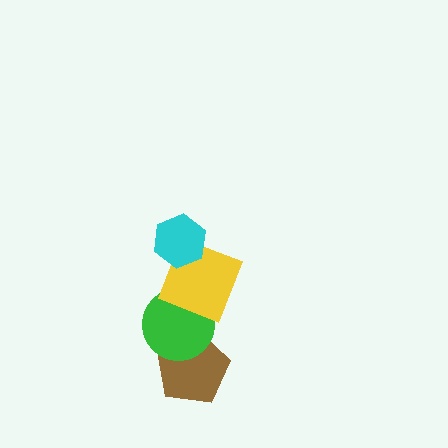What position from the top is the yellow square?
The yellow square is 2nd from the top.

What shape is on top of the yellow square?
The cyan hexagon is on top of the yellow square.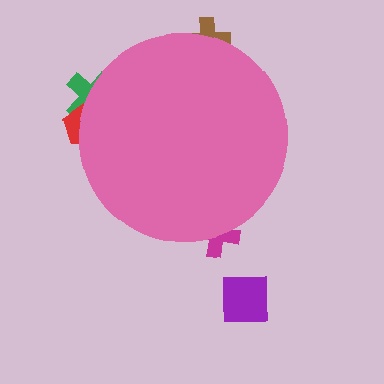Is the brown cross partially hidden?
Yes, the brown cross is partially hidden behind the pink circle.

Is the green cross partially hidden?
Yes, the green cross is partially hidden behind the pink circle.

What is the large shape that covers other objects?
A pink circle.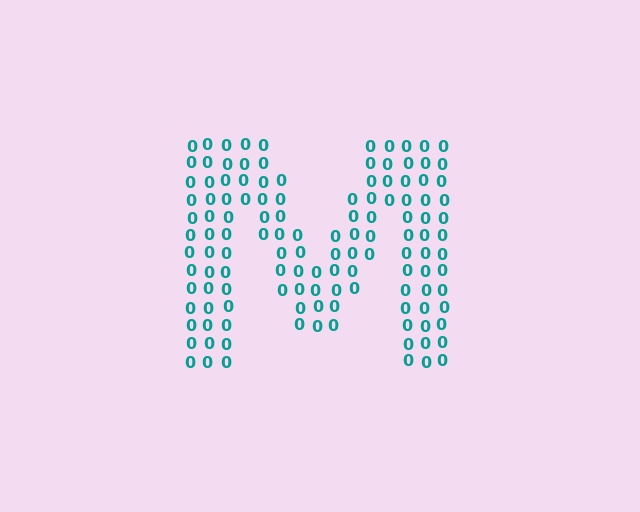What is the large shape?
The large shape is the letter M.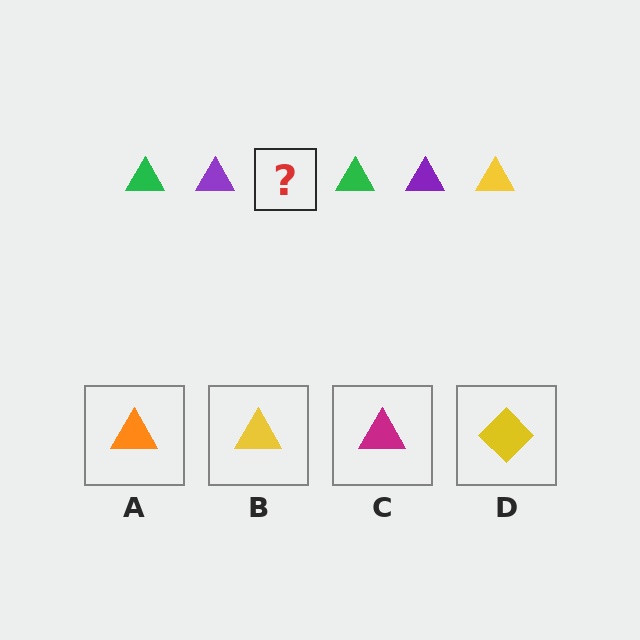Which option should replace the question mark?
Option B.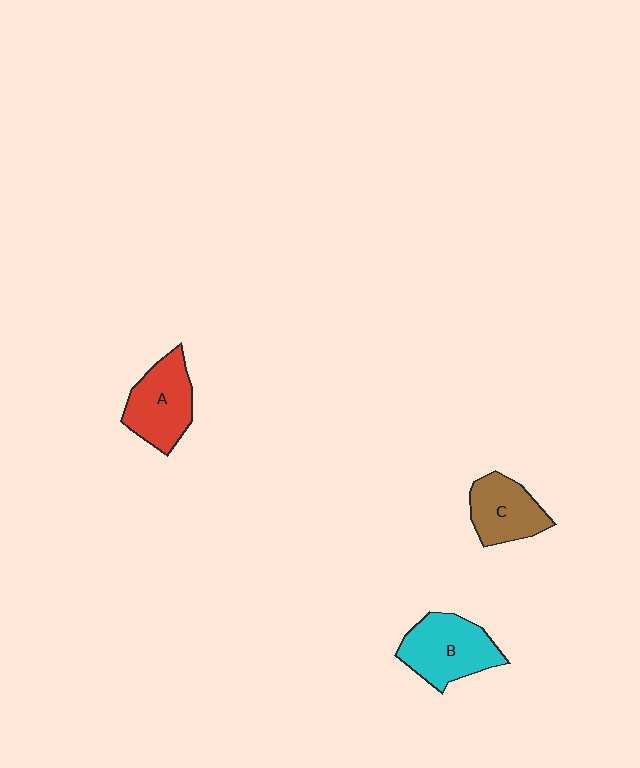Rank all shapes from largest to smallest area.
From largest to smallest: B (cyan), A (red), C (brown).